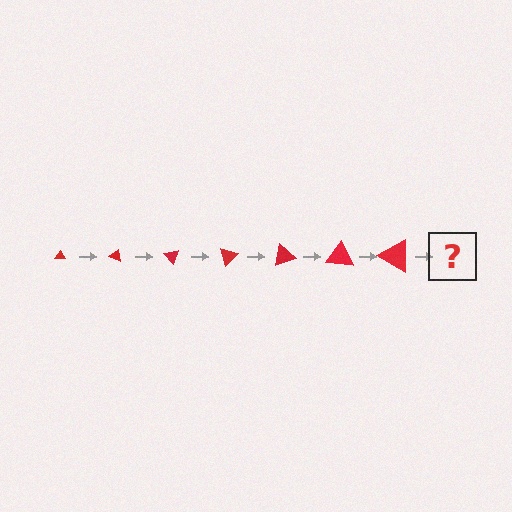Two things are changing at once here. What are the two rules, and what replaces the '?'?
The two rules are that the triangle grows larger each step and it rotates 25 degrees each step. The '?' should be a triangle, larger than the previous one and rotated 175 degrees from the start.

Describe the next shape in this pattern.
It should be a triangle, larger than the previous one and rotated 175 degrees from the start.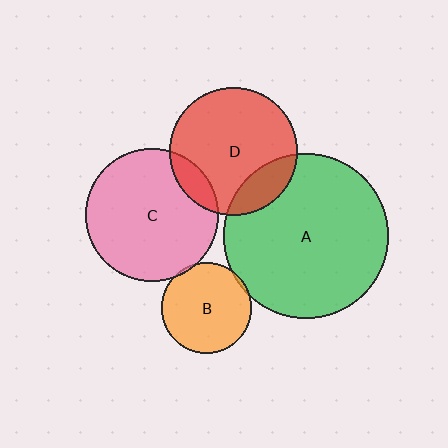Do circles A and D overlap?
Yes.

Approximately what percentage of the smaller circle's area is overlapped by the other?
Approximately 20%.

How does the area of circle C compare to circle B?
Approximately 2.2 times.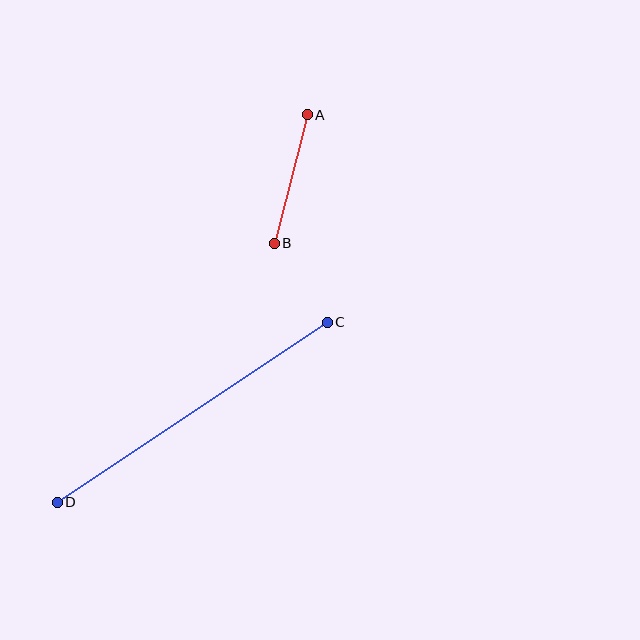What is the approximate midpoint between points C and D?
The midpoint is at approximately (192, 412) pixels.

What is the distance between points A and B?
The distance is approximately 133 pixels.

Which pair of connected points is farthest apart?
Points C and D are farthest apart.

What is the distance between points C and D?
The distance is approximately 324 pixels.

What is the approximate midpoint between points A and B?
The midpoint is at approximately (291, 179) pixels.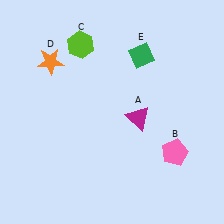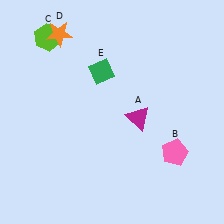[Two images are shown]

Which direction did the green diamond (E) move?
The green diamond (E) moved left.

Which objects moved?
The objects that moved are: the lime hexagon (C), the orange star (D), the green diamond (E).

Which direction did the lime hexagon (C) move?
The lime hexagon (C) moved left.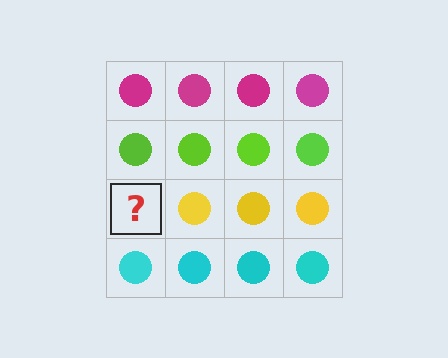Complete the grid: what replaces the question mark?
The question mark should be replaced with a yellow circle.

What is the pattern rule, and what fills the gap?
The rule is that each row has a consistent color. The gap should be filled with a yellow circle.